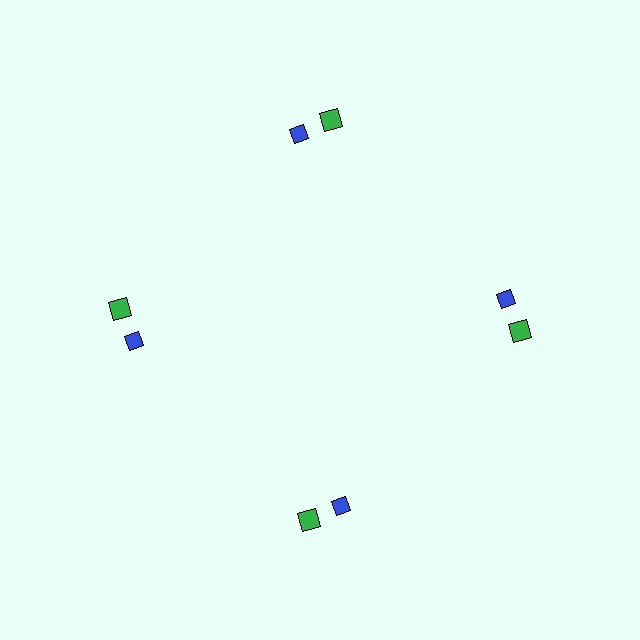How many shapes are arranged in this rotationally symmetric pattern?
There are 8 shapes, arranged in 4 groups of 2.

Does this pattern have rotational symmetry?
Yes, this pattern has 4-fold rotational symmetry. It looks the same after rotating 90 degrees around the center.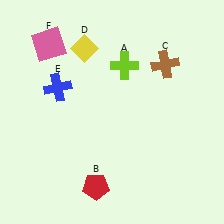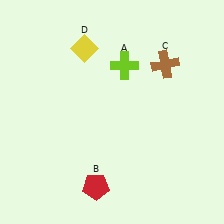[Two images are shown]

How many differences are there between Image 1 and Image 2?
There are 2 differences between the two images.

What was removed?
The blue cross (E), the pink square (F) were removed in Image 2.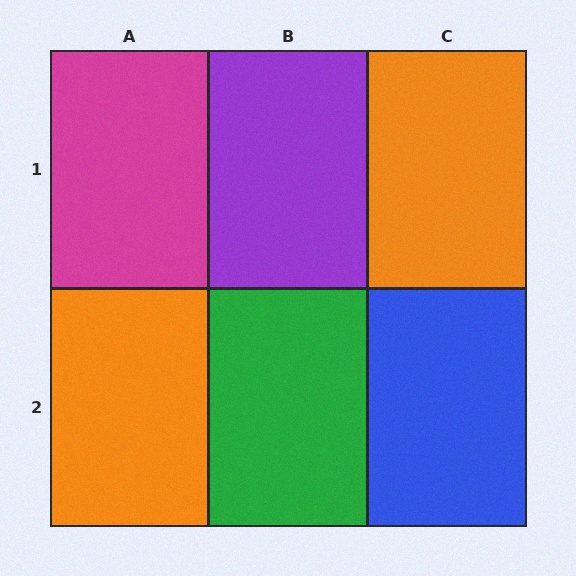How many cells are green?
1 cell is green.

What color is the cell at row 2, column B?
Green.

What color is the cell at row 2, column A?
Orange.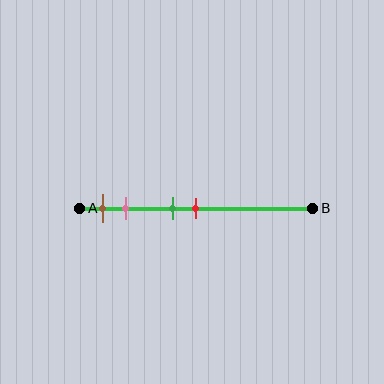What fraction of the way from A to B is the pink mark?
The pink mark is approximately 20% (0.2) of the way from A to B.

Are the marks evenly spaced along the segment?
No, the marks are not evenly spaced.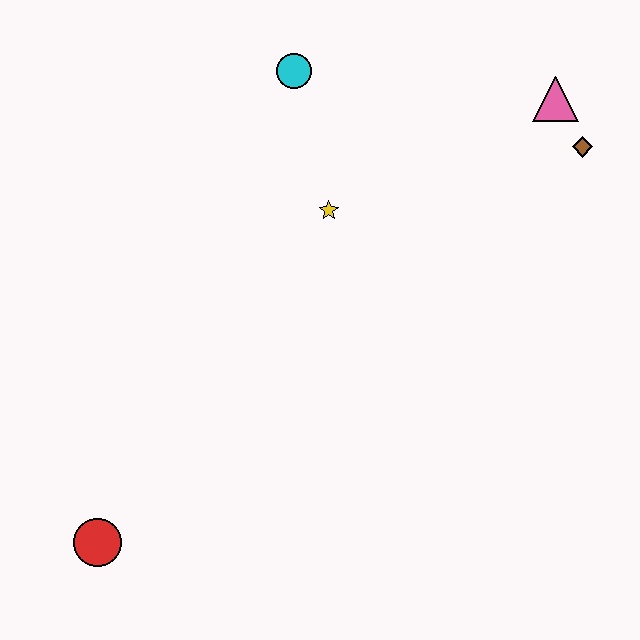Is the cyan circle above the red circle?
Yes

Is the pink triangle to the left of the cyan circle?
No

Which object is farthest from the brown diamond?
The red circle is farthest from the brown diamond.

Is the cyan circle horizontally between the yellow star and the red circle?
Yes